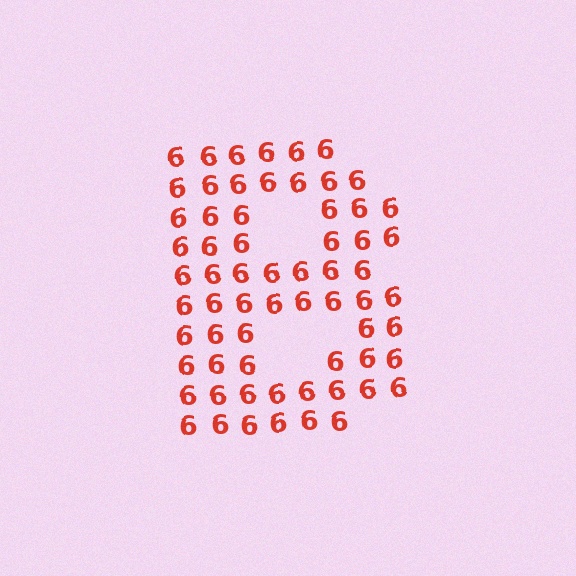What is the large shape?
The large shape is the letter B.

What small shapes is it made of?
It is made of small digit 6's.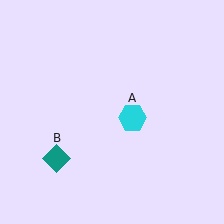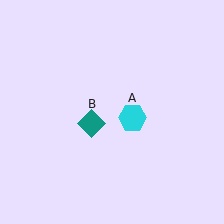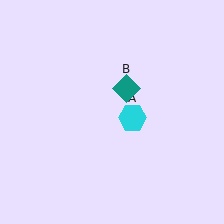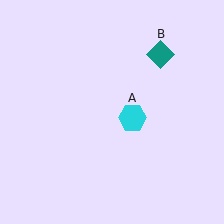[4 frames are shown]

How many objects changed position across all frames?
1 object changed position: teal diamond (object B).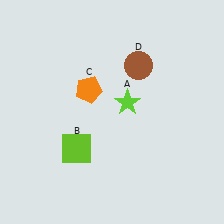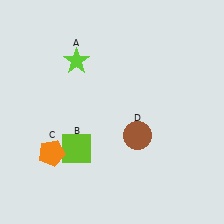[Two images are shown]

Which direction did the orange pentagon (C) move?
The orange pentagon (C) moved down.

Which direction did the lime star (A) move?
The lime star (A) moved left.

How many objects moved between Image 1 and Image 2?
3 objects moved between the two images.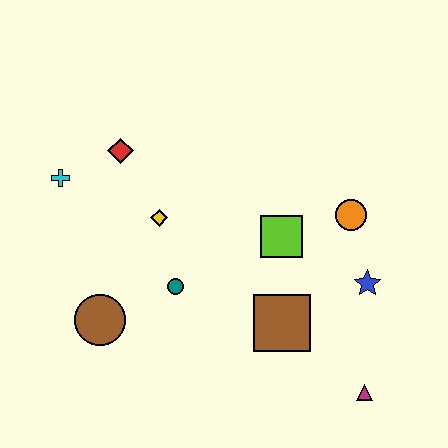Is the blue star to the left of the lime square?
No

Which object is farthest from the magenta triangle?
The cyan cross is farthest from the magenta triangle.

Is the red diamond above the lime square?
Yes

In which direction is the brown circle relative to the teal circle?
The brown circle is to the left of the teal circle.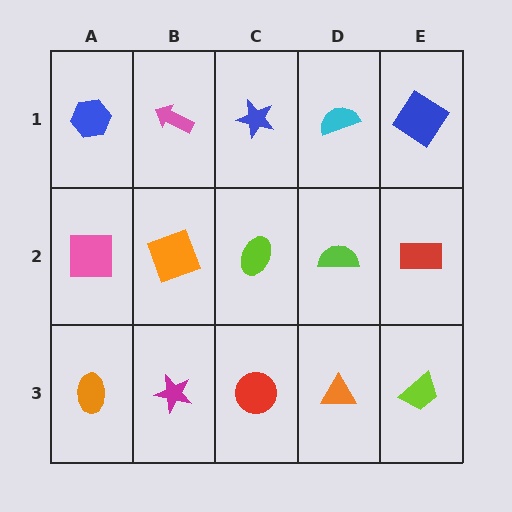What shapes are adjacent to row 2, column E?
A blue diamond (row 1, column E), a lime trapezoid (row 3, column E), a lime semicircle (row 2, column D).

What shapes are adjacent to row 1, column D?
A lime semicircle (row 2, column D), a blue star (row 1, column C), a blue diamond (row 1, column E).